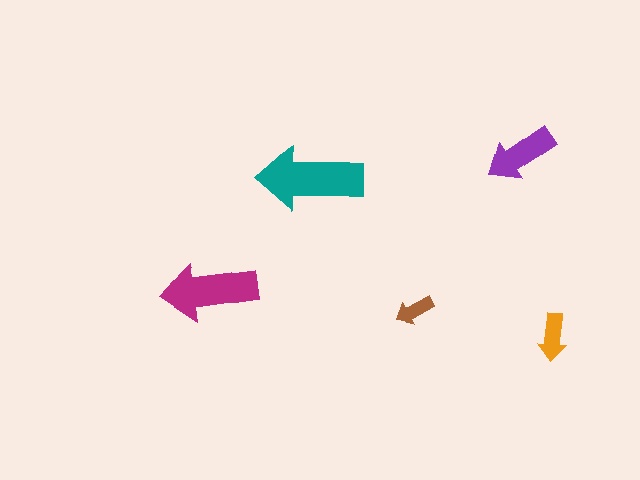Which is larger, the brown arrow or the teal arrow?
The teal one.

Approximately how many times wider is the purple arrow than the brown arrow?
About 2 times wider.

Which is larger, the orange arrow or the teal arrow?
The teal one.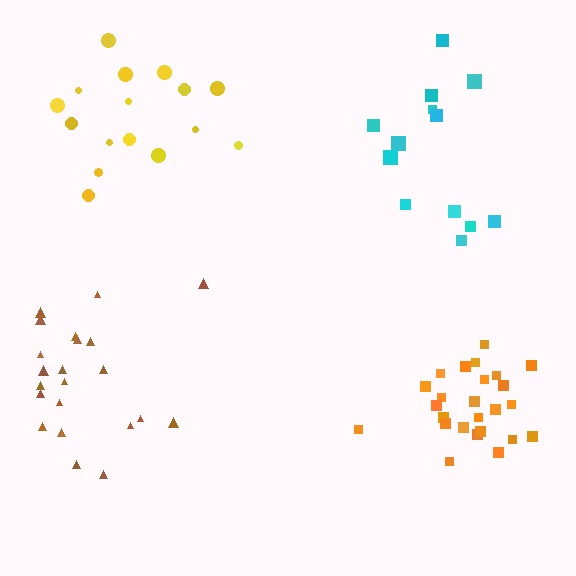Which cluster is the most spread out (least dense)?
Cyan.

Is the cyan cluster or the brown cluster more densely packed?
Brown.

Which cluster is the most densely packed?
Orange.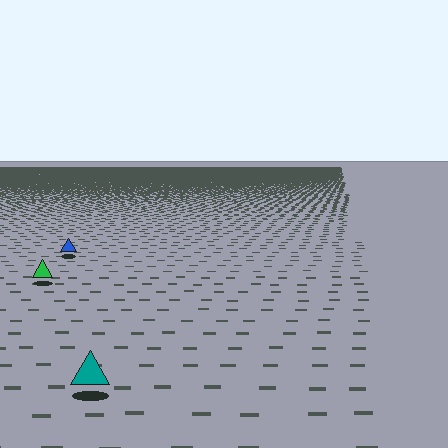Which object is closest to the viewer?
The teal triangle is closest. The texture marks near it are larger and more spread out.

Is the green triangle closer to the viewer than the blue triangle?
Yes. The green triangle is closer — you can tell from the texture gradient: the ground texture is coarser near it.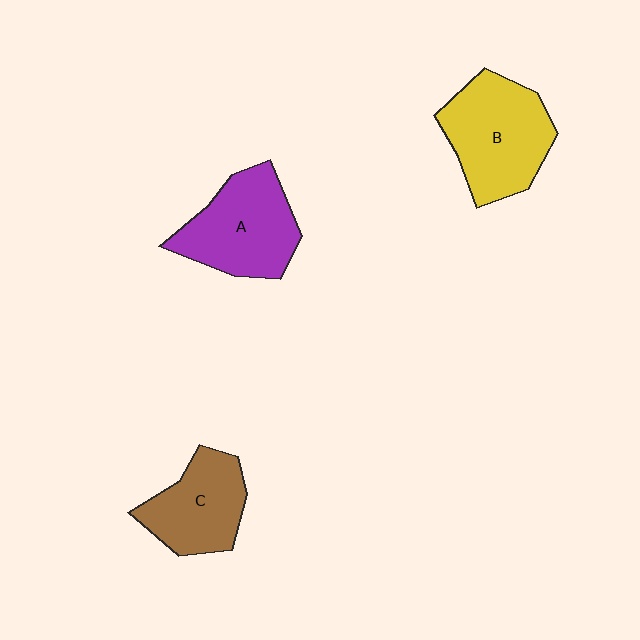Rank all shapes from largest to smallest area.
From largest to smallest: B (yellow), A (purple), C (brown).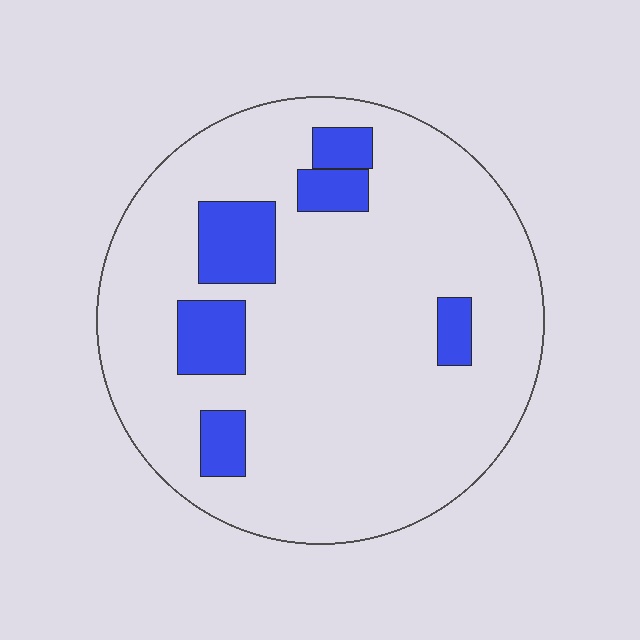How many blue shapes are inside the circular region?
6.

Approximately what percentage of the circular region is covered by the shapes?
Approximately 15%.